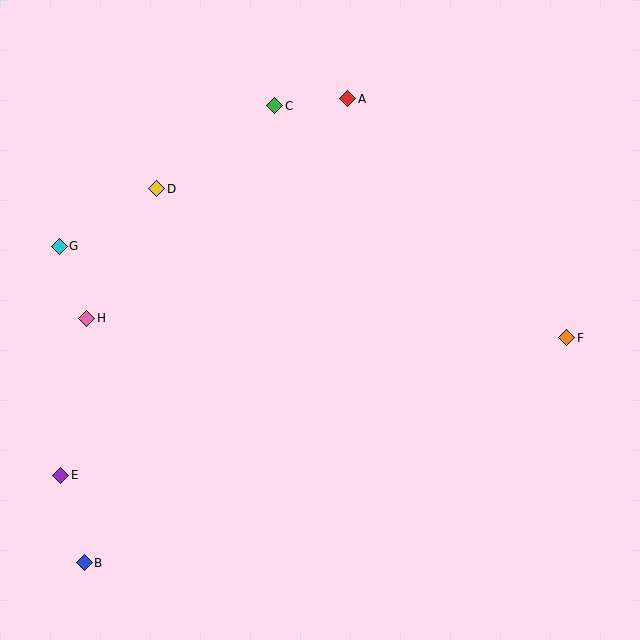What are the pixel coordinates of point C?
Point C is at (275, 106).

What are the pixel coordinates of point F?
Point F is at (567, 338).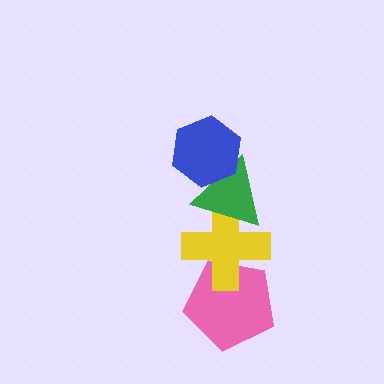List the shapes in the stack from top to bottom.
From top to bottom: the blue hexagon, the green triangle, the yellow cross, the pink pentagon.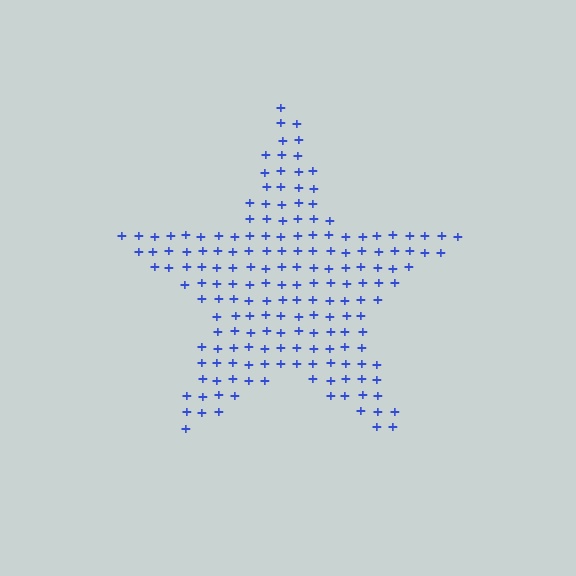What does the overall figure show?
The overall figure shows a star.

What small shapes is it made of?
It is made of small plus signs.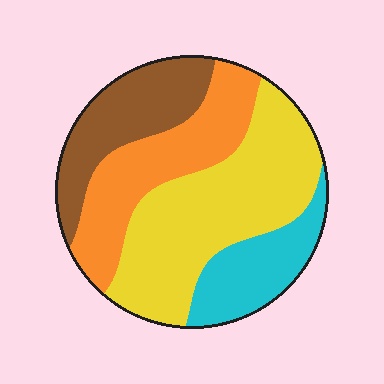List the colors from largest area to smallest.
From largest to smallest: yellow, orange, brown, cyan.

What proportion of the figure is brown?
Brown covers about 20% of the figure.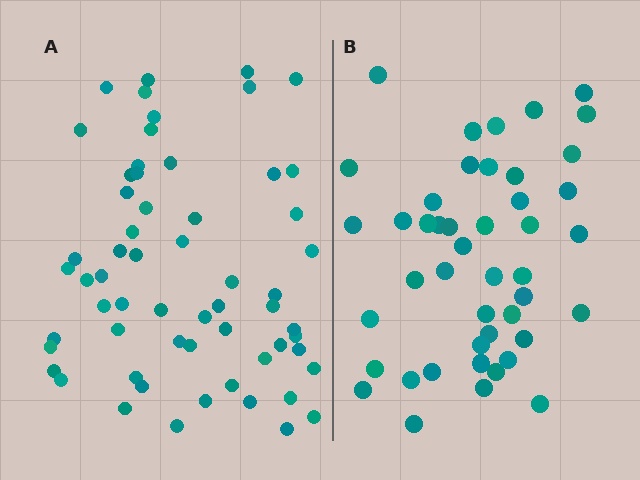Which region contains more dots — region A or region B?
Region A (the left region) has more dots.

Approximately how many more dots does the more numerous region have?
Region A has approximately 15 more dots than region B.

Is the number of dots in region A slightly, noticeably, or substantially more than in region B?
Region A has noticeably more, but not dramatically so. The ratio is roughly 1.3 to 1.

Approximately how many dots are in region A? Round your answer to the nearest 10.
About 60 dots.